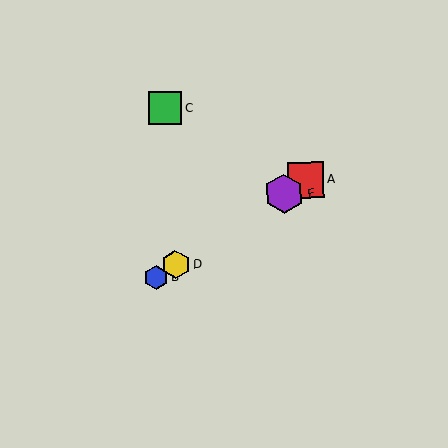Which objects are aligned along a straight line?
Objects A, B, D, E are aligned along a straight line.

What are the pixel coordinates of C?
Object C is at (165, 108).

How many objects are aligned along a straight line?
4 objects (A, B, D, E) are aligned along a straight line.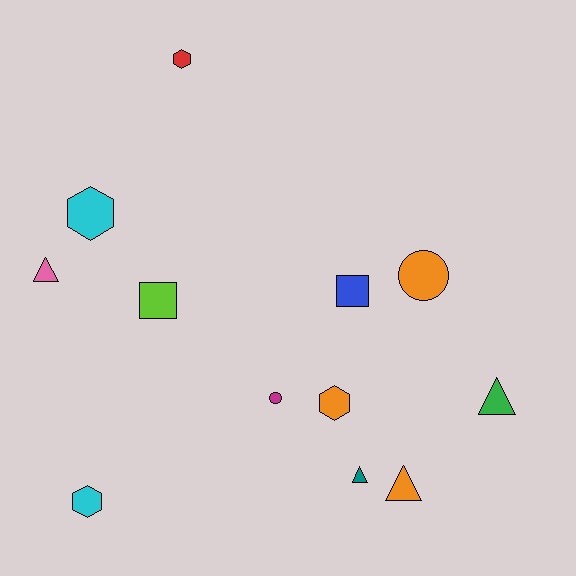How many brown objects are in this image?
There are no brown objects.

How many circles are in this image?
There are 2 circles.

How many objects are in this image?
There are 12 objects.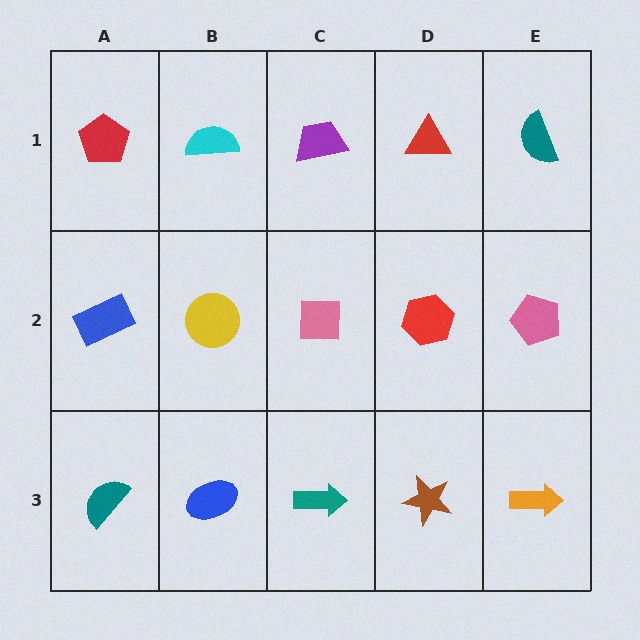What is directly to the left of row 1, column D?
A purple trapezoid.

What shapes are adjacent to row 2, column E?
A teal semicircle (row 1, column E), an orange arrow (row 3, column E), a red hexagon (row 2, column D).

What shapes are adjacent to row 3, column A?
A blue rectangle (row 2, column A), a blue ellipse (row 3, column B).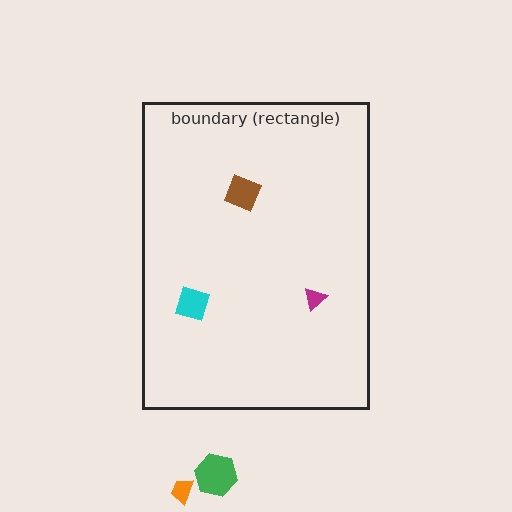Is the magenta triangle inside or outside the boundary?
Inside.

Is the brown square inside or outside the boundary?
Inside.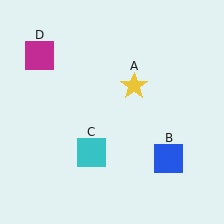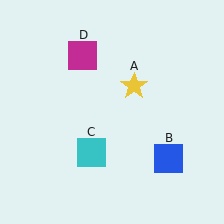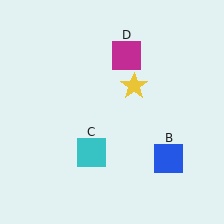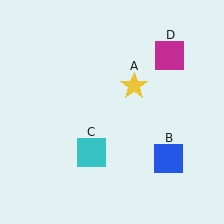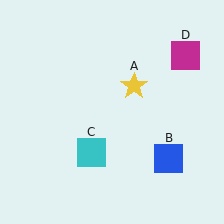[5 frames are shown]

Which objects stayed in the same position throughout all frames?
Yellow star (object A) and blue square (object B) and cyan square (object C) remained stationary.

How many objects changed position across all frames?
1 object changed position: magenta square (object D).